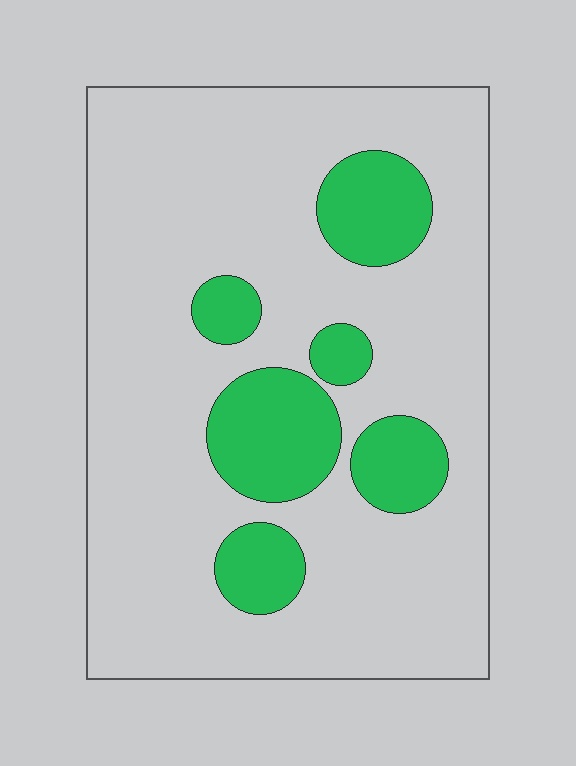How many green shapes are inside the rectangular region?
6.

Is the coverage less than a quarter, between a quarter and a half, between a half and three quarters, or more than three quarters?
Less than a quarter.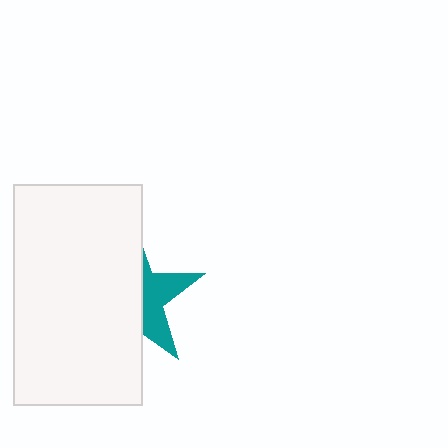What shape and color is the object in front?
The object in front is a white rectangle.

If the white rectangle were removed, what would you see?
You would see the complete teal star.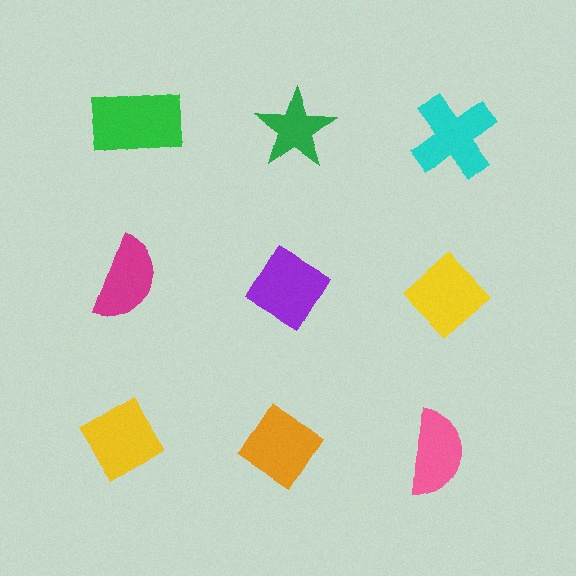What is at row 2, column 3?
A yellow diamond.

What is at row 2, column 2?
A purple diamond.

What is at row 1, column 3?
A cyan cross.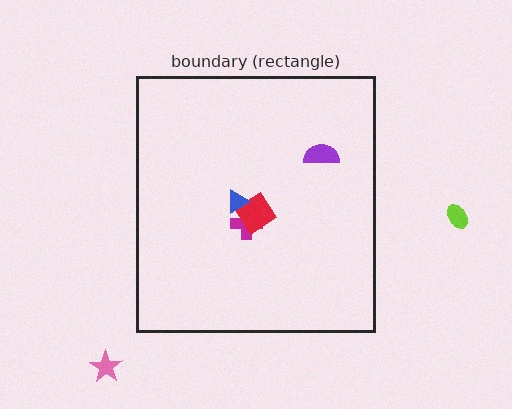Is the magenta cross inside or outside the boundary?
Inside.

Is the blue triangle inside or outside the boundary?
Inside.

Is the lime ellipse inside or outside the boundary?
Outside.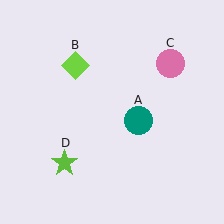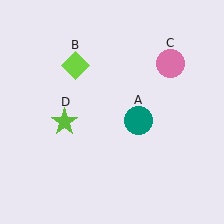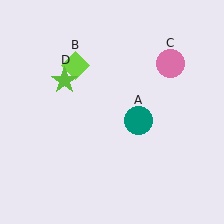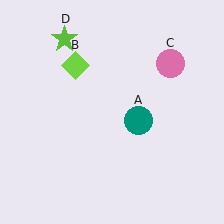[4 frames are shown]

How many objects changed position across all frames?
1 object changed position: lime star (object D).